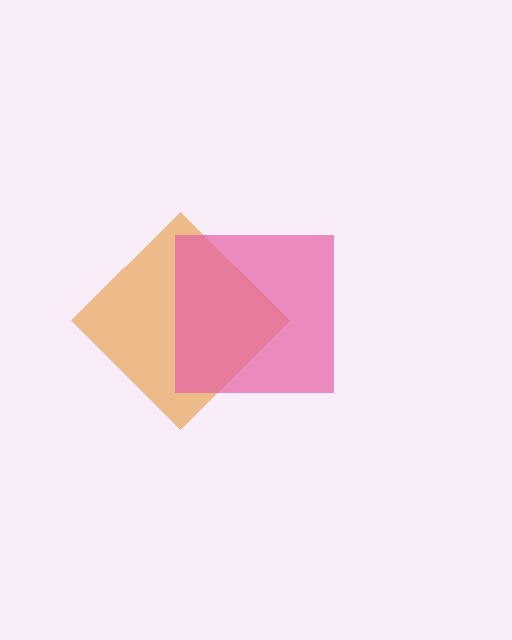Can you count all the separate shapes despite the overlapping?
Yes, there are 2 separate shapes.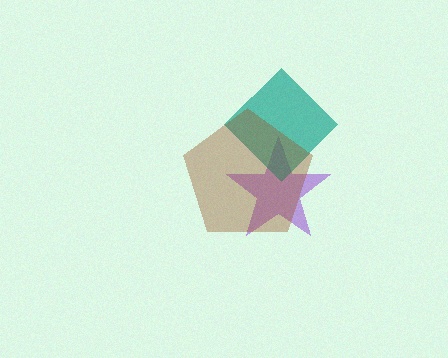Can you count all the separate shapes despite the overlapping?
Yes, there are 3 separate shapes.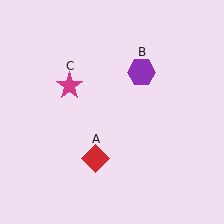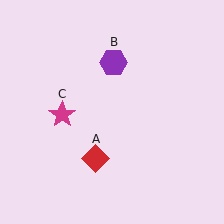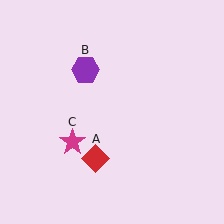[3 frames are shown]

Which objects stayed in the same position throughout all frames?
Red diamond (object A) remained stationary.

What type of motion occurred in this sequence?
The purple hexagon (object B), magenta star (object C) rotated counterclockwise around the center of the scene.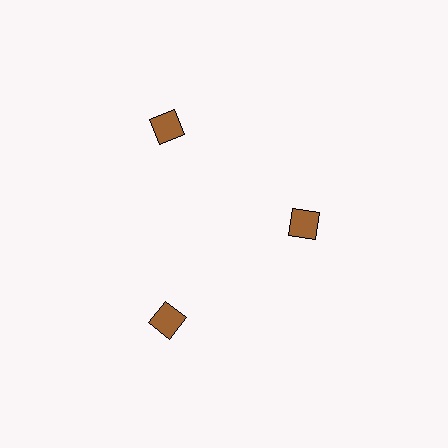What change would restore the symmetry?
The symmetry would be restored by moving it outward, back onto the ring so that all 3 diamonds sit at equal angles and equal distance from the center.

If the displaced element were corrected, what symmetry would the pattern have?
It would have 3-fold rotational symmetry — the pattern would map onto itself every 120 degrees.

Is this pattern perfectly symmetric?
No. The 3 brown diamonds are arranged in a ring, but one element near the 3 o'clock position is pulled inward toward the center, breaking the 3-fold rotational symmetry.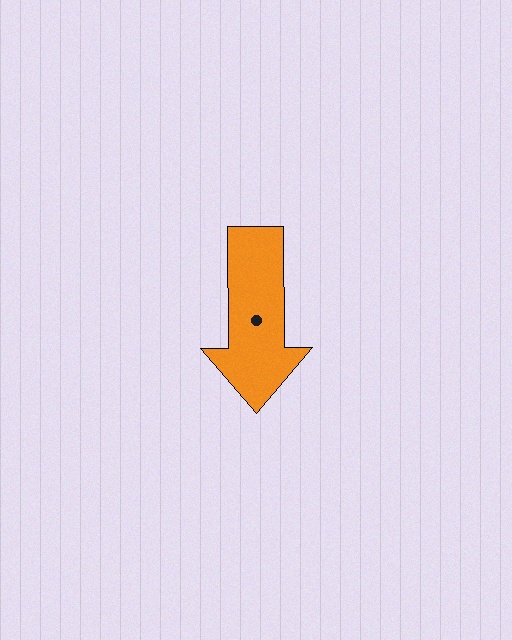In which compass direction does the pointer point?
South.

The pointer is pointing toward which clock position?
Roughly 6 o'clock.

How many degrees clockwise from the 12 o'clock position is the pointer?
Approximately 180 degrees.